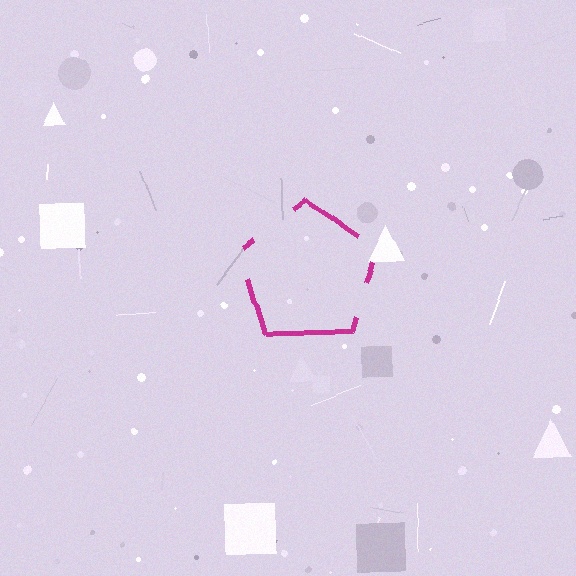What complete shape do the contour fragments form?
The contour fragments form a pentagon.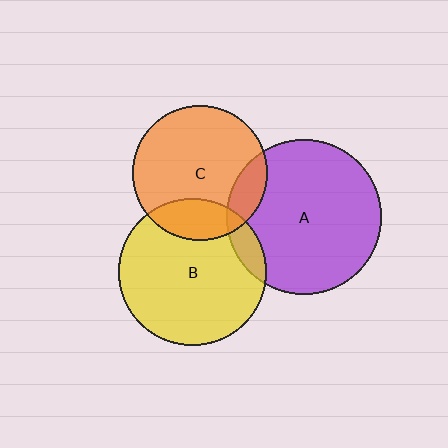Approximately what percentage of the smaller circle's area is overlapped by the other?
Approximately 20%.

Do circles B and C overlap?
Yes.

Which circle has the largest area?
Circle A (purple).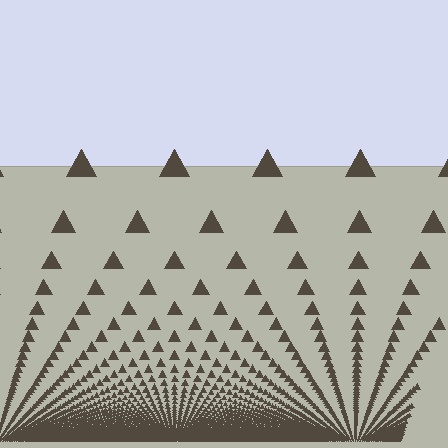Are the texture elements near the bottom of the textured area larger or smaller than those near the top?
Smaller. The gradient is inverted — elements near the bottom are smaller and denser.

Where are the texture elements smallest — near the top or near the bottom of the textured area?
Near the bottom.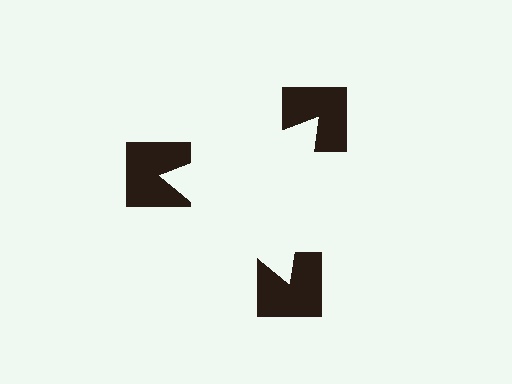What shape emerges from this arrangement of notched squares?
An illusory triangle — its edges are inferred from the aligned wedge cuts in the notched squares, not physically drawn.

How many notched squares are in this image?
There are 3 — one at each vertex of the illusory triangle.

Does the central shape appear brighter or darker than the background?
It typically appears slightly brighter than the background, even though no actual brightness change is drawn.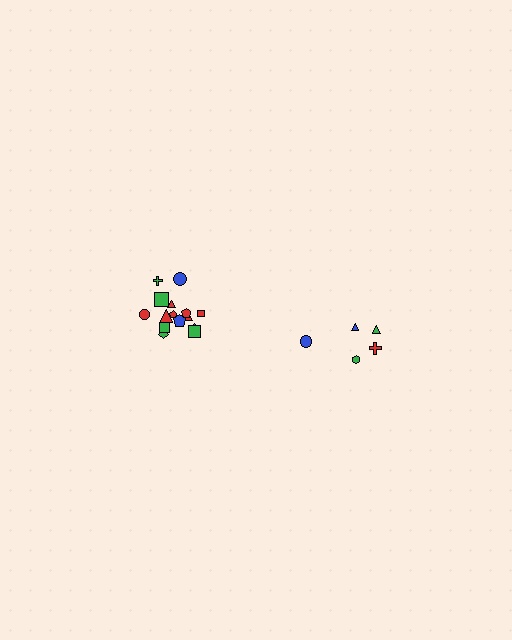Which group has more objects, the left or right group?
The left group.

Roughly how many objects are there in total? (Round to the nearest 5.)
Roughly 20 objects in total.